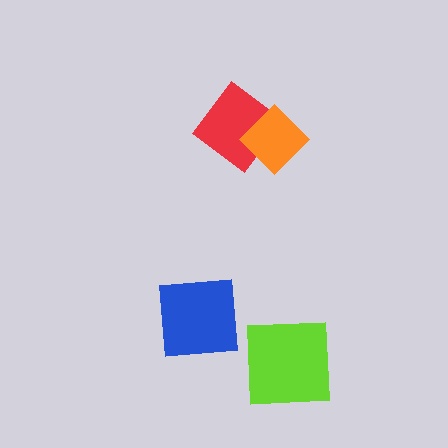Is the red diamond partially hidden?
Yes, it is partially covered by another shape.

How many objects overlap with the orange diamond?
1 object overlaps with the orange diamond.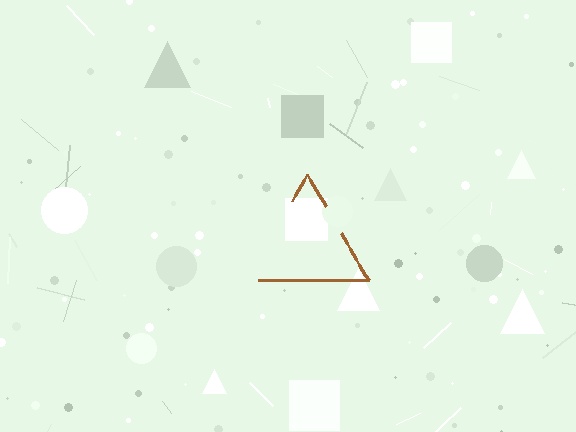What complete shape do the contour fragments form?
The contour fragments form a triangle.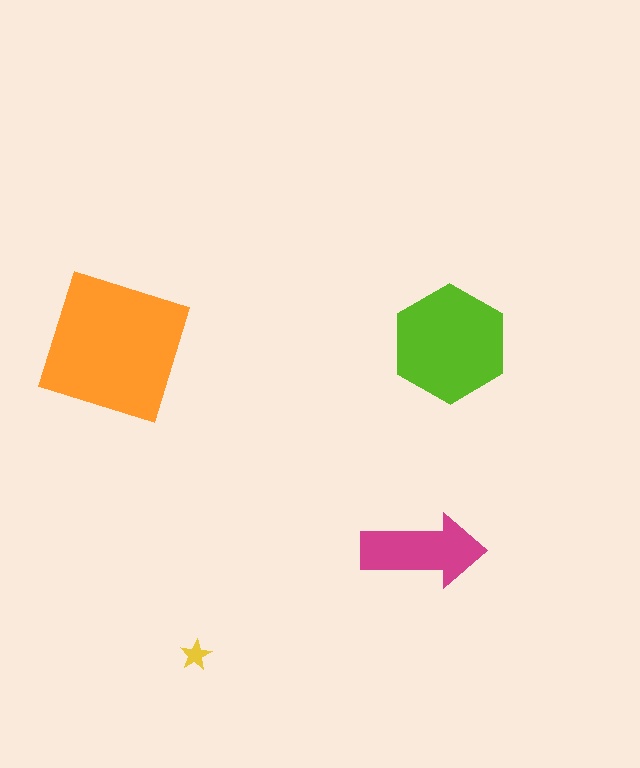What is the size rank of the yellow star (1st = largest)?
4th.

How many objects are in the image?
There are 4 objects in the image.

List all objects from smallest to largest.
The yellow star, the magenta arrow, the lime hexagon, the orange square.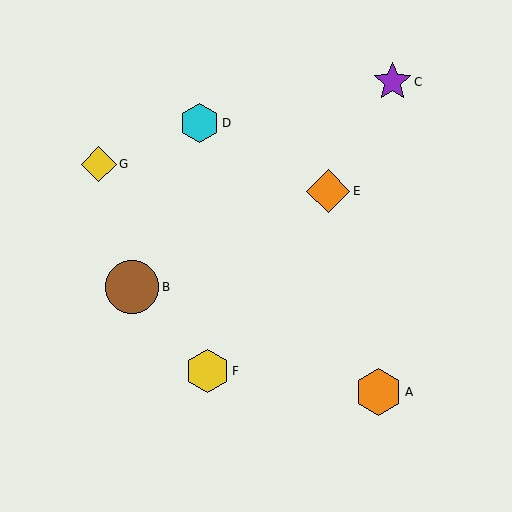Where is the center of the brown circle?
The center of the brown circle is at (132, 287).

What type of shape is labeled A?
Shape A is an orange hexagon.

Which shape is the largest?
The brown circle (labeled B) is the largest.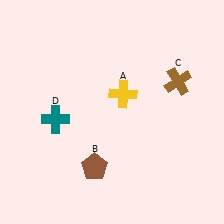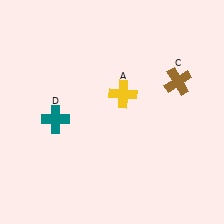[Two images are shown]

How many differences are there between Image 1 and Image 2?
There is 1 difference between the two images.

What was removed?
The brown pentagon (B) was removed in Image 2.